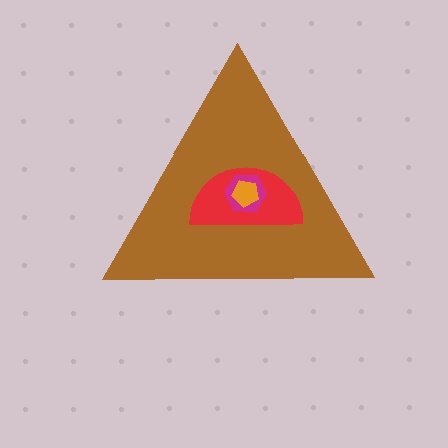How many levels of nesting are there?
4.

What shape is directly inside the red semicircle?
The magenta hexagon.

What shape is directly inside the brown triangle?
The red semicircle.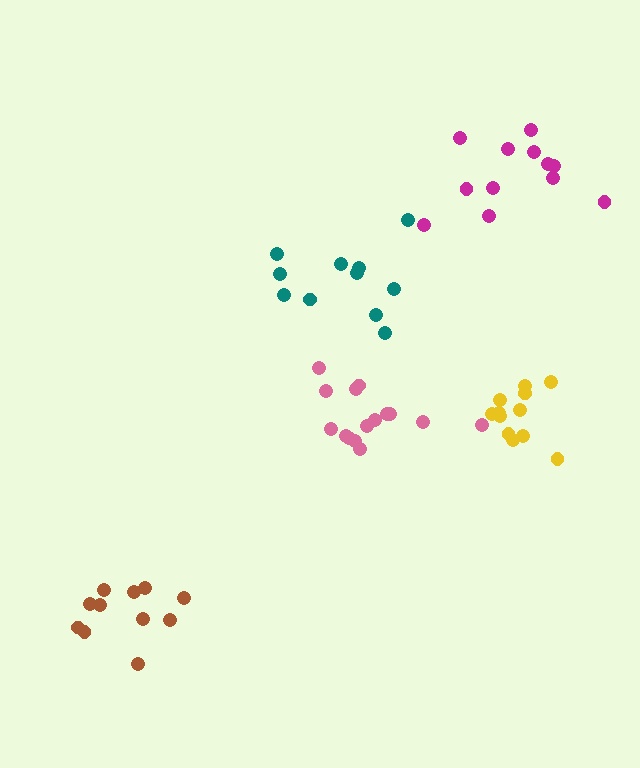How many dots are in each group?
Group 1: 11 dots, Group 2: 15 dots, Group 3: 11 dots, Group 4: 12 dots, Group 5: 12 dots (61 total).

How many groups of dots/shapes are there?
There are 5 groups.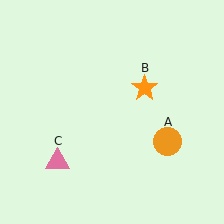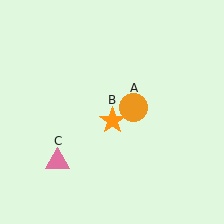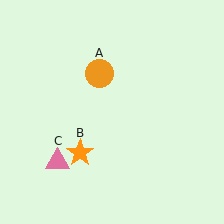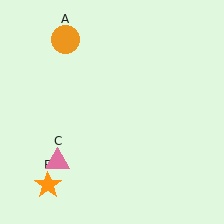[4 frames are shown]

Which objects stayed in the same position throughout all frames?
Pink triangle (object C) remained stationary.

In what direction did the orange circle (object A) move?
The orange circle (object A) moved up and to the left.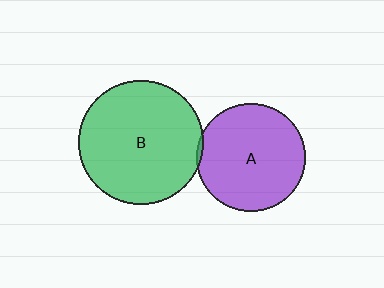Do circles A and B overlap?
Yes.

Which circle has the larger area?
Circle B (green).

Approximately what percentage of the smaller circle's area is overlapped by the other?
Approximately 5%.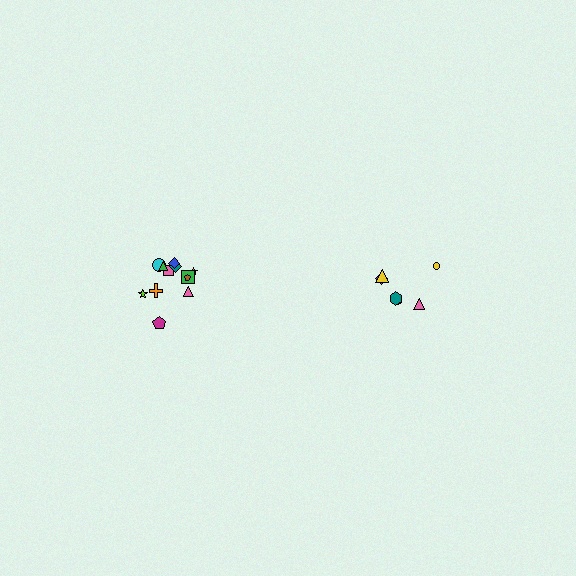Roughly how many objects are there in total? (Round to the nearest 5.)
Roughly 20 objects in total.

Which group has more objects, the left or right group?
The left group.